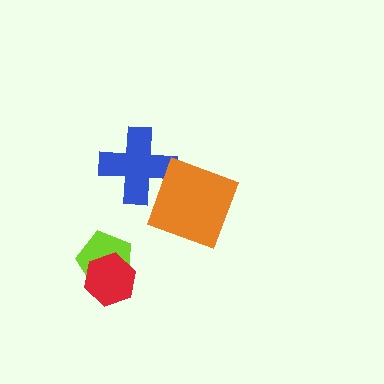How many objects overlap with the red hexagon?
1 object overlaps with the red hexagon.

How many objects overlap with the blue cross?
1 object overlaps with the blue cross.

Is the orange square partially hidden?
No, no other shape covers it.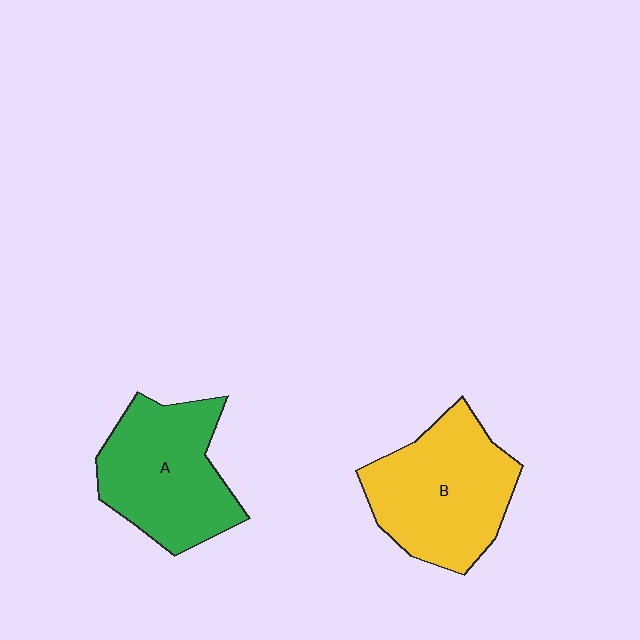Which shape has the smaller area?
Shape A (green).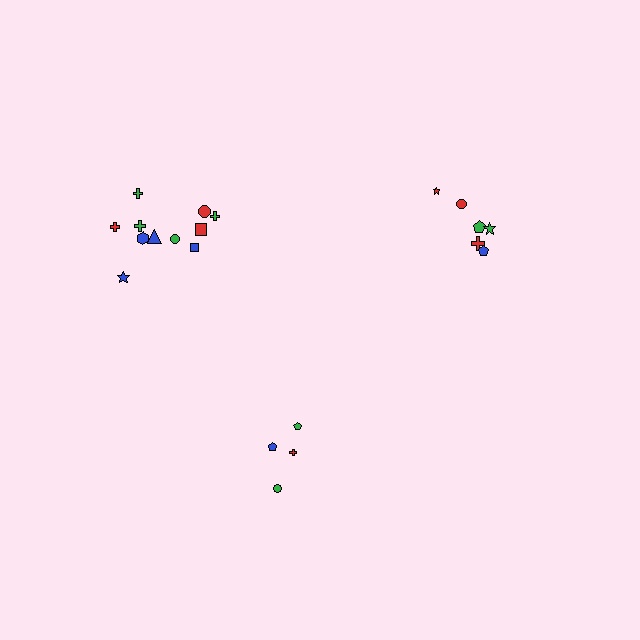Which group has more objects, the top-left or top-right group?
The top-left group.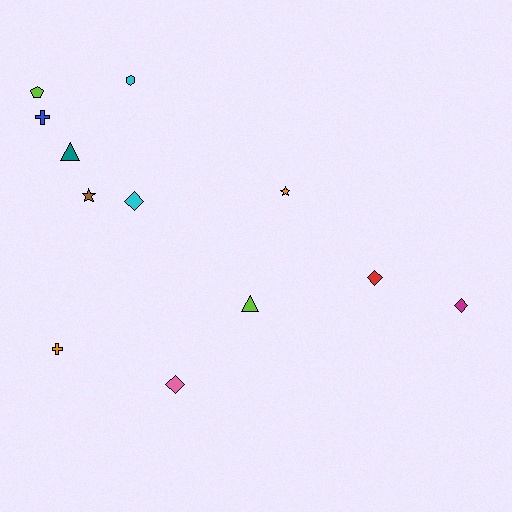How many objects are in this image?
There are 12 objects.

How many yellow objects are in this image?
There are no yellow objects.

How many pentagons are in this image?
There is 1 pentagon.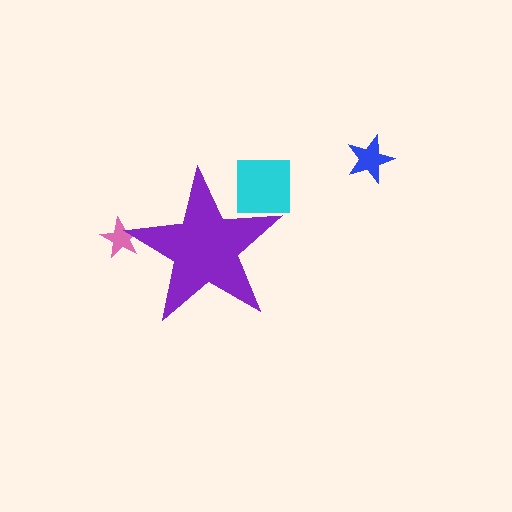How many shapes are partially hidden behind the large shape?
2 shapes are partially hidden.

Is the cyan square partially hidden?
Yes, the cyan square is partially hidden behind the purple star.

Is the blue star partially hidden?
No, the blue star is fully visible.